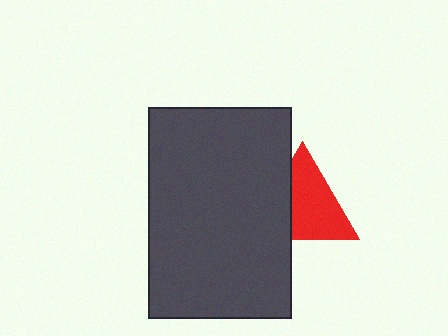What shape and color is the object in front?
The object in front is a dark gray rectangle.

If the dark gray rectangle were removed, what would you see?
You would see the complete red triangle.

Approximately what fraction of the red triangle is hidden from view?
Roughly 33% of the red triangle is hidden behind the dark gray rectangle.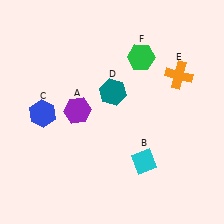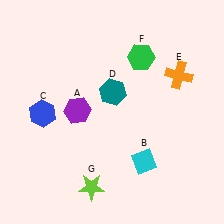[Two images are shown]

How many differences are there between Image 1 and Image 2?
There is 1 difference between the two images.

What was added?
A lime star (G) was added in Image 2.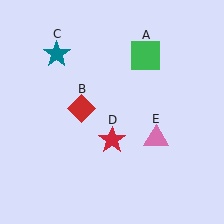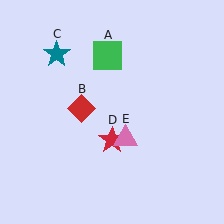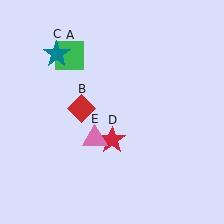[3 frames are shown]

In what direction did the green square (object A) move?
The green square (object A) moved left.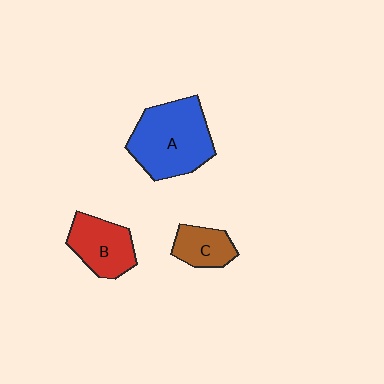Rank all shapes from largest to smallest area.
From largest to smallest: A (blue), B (red), C (brown).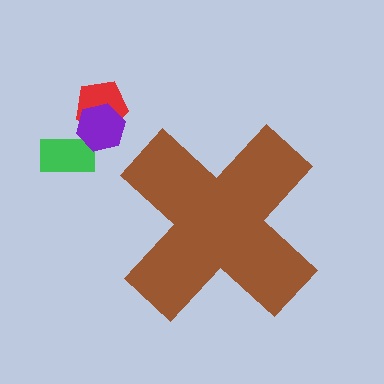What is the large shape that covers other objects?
A brown cross.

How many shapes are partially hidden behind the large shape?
0 shapes are partially hidden.